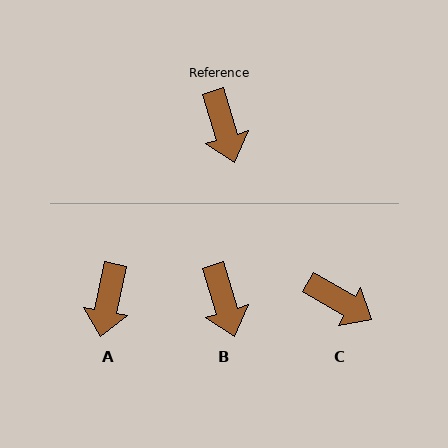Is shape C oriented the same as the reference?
No, it is off by about 43 degrees.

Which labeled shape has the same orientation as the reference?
B.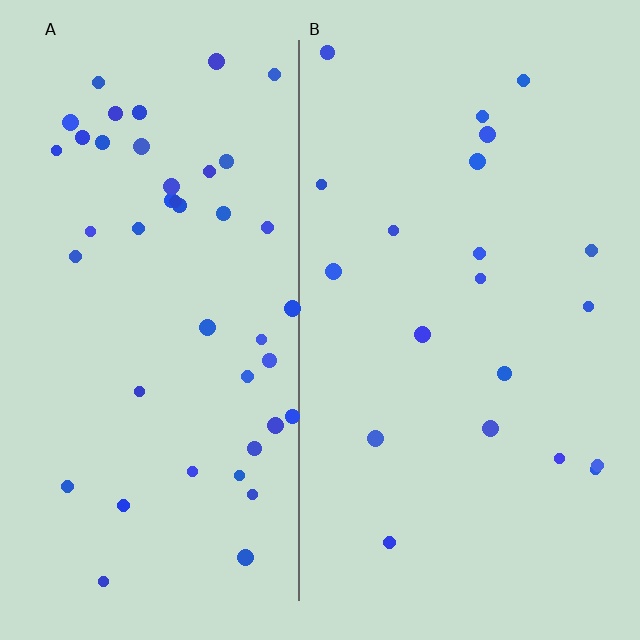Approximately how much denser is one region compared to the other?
Approximately 2.2× — region A over region B.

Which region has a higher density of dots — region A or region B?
A (the left).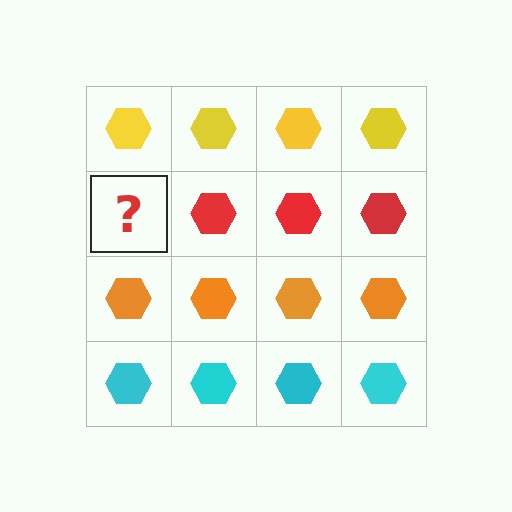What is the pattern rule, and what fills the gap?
The rule is that each row has a consistent color. The gap should be filled with a red hexagon.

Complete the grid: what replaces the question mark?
The question mark should be replaced with a red hexagon.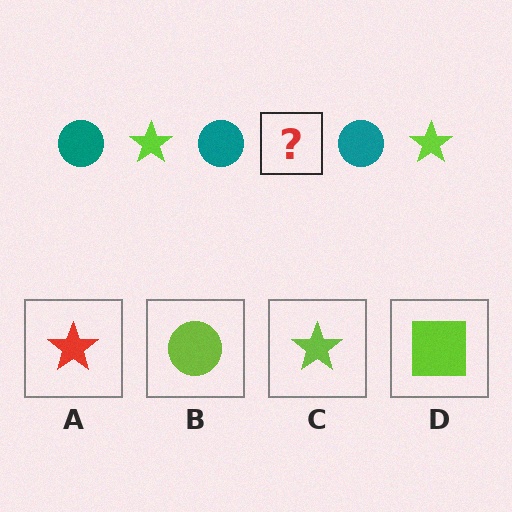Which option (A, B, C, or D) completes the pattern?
C.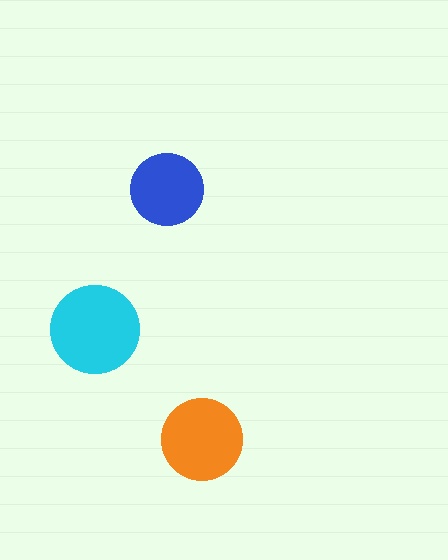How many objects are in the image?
There are 3 objects in the image.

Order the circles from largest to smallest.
the cyan one, the orange one, the blue one.